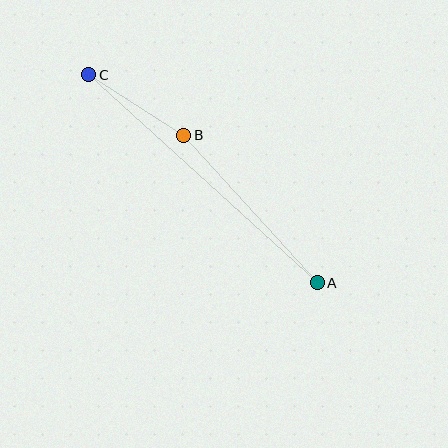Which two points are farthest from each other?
Points A and C are farthest from each other.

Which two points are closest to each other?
Points B and C are closest to each other.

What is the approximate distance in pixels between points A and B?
The distance between A and B is approximately 199 pixels.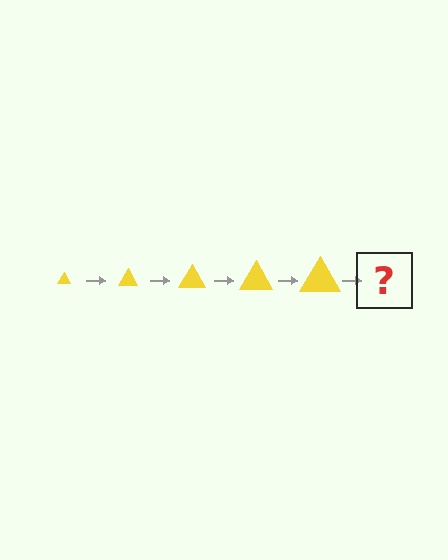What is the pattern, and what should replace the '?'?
The pattern is that the triangle gets progressively larger each step. The '?' should be a yellow triangle, larger than the previous one.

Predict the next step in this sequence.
The next step is a yellow triangle, larger than the previous one.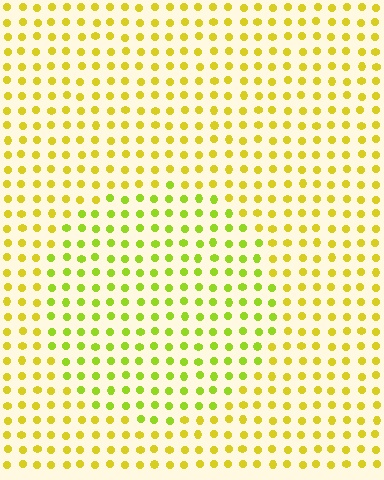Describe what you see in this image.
The image is filled with small yellow elements in a uniform arrangement. A circle-shaped region is visible where the elements are tinted to a slightly different hue, forming a subtle color boundary.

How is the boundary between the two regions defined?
The boundary is defined purely by a slight shift in hue (about 27 degrees). Spacing, size, and orientation are identical on both sides.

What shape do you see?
I see a circle.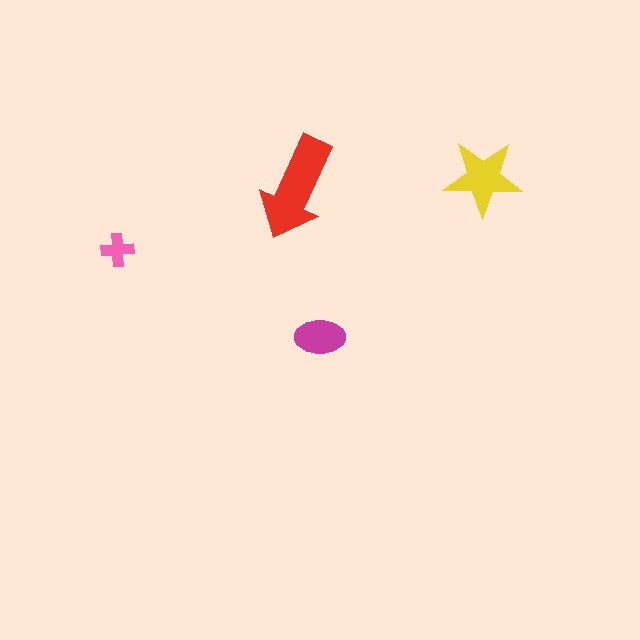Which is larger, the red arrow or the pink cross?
The red arrow.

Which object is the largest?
The red arrow.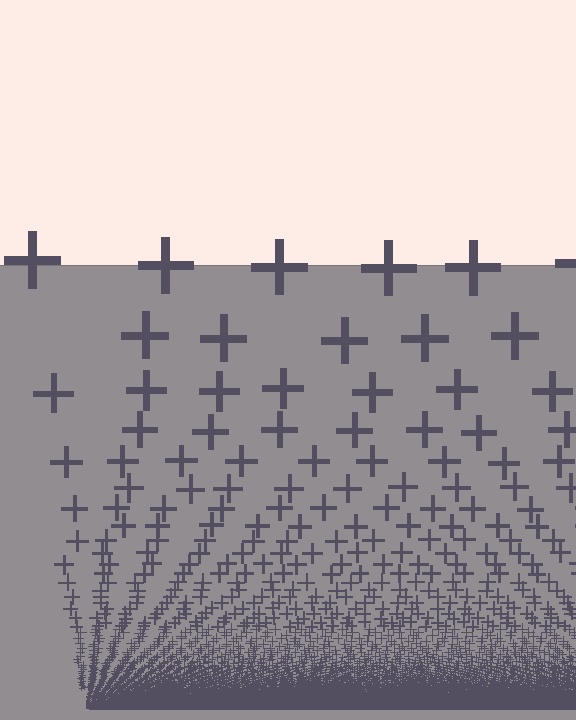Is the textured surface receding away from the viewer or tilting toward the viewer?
The surface appears to tilt toward the viewer. Texture elements get larger and sparser toward the top.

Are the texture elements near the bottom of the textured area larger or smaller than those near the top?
Smaller. The gradient is inverted — elements near the bottom are smaller and denser.